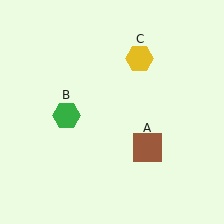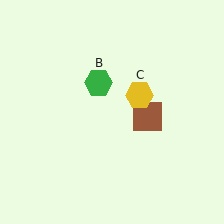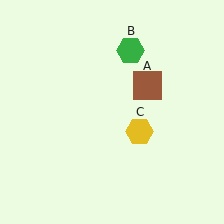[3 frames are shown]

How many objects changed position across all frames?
3 objects changed position: brown square (object A), green hexagon (object B), yellow hexagon (object C).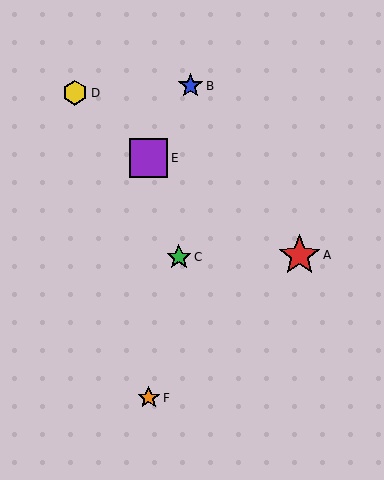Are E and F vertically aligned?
Yes, both are at x≈149.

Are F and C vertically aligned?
No, F is at x≈149 and C is at x≈179.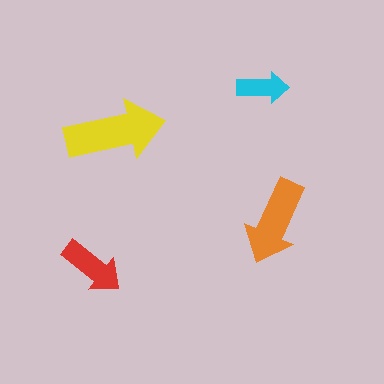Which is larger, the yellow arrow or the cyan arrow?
The yellow one.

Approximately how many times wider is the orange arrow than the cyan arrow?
About 1.5 times wider.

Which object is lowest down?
The red arrow is bottommost.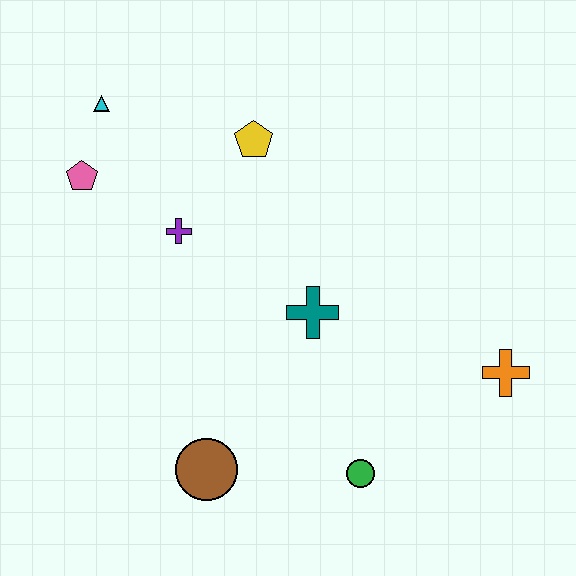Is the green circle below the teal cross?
Yes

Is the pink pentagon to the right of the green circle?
No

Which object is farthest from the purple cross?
The orange cross is farthest from the purple cross.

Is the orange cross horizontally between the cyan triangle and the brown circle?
No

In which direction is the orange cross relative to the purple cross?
The orange cross is to the right of the purple cross.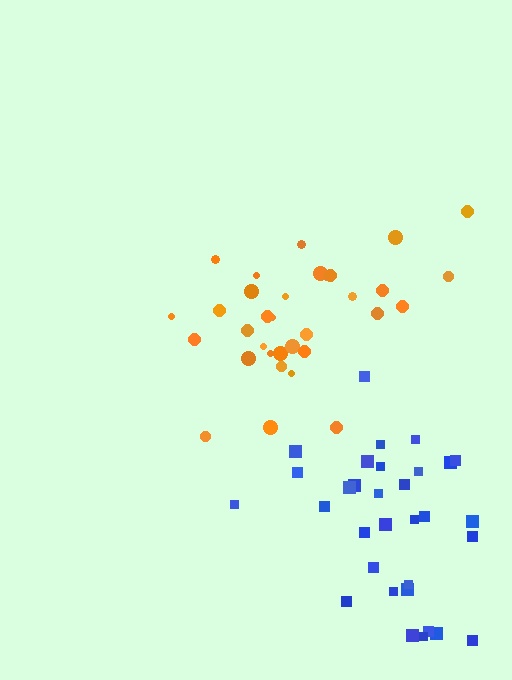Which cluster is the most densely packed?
Orange.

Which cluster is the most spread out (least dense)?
Blue.